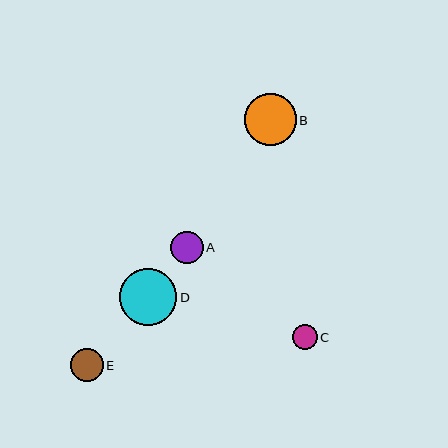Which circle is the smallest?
Circle C is the smallest with a size of approximately 25 pixels.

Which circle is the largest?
Circle D is the largest with a size of approximately 57 pixels.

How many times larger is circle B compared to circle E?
Circle B is approximately 1.6 times the size of circle E.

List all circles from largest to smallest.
From largest to smallest: D, B, A, E, C.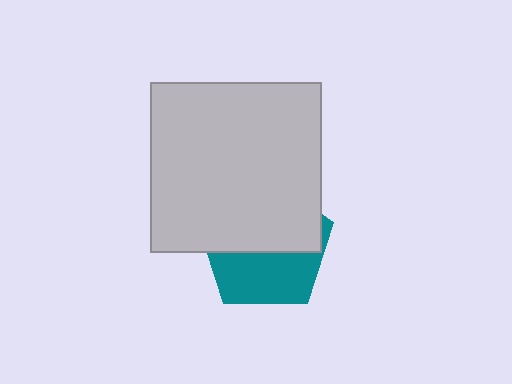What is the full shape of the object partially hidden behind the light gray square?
The partially hidden object is a teal pentagon.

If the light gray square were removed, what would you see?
You would see the complete teal pentagon.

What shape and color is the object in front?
The object in front is a light gray square.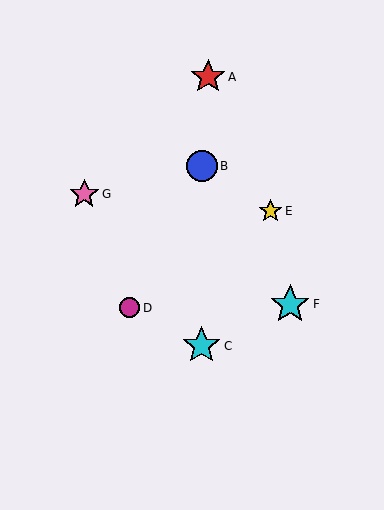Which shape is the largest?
The cyan star (labeled F) is the largest.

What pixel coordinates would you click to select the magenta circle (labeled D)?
Click at (129, 308) to select the magenta circle D.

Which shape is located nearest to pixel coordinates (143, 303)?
The magenta circle (labeled D) at (129, 308) is nearest to that location.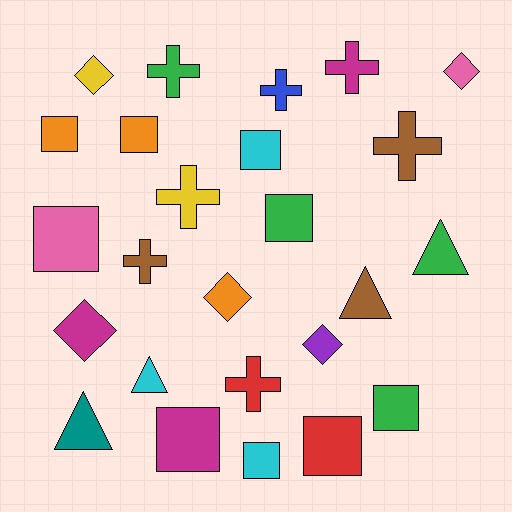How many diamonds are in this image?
There are 5 diamonds.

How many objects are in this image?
There are 25 objects.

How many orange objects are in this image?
There are 3 orange objects.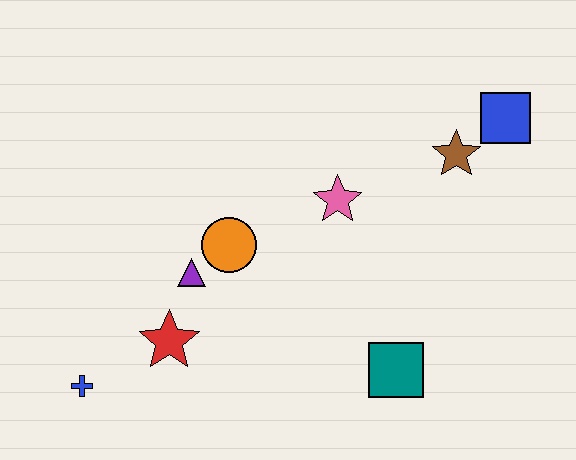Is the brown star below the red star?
No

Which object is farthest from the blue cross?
The blue square is farthest from the blue cross.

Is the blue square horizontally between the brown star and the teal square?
No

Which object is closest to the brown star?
The blue square is closest to the brown star.